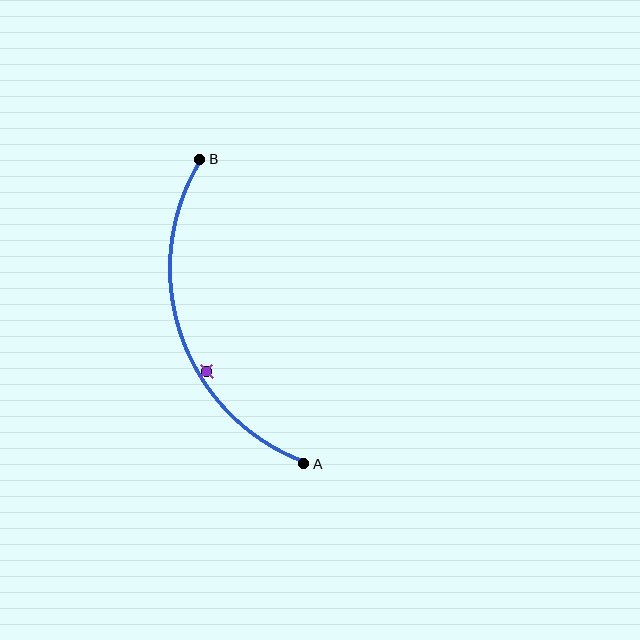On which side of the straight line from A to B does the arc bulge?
The arc bulges to the left of the straight line connecting A and B.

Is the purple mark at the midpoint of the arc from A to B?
No — the purple mark does not lie on the arc at all. It sits slightly inside the curve.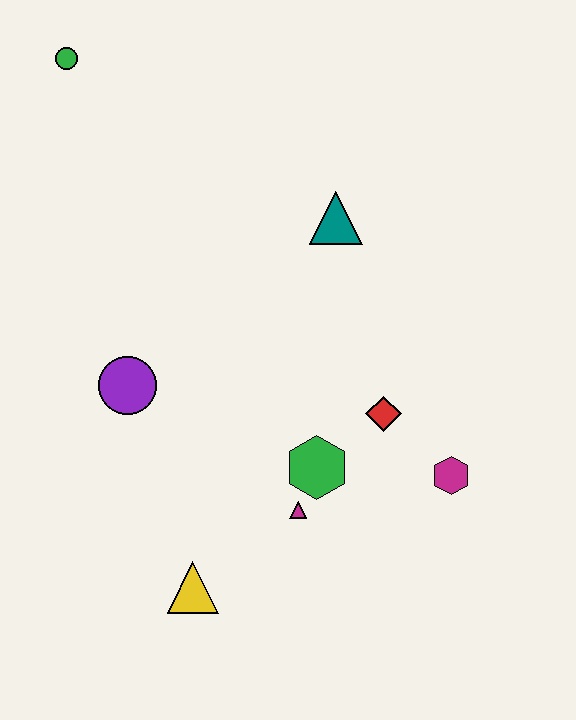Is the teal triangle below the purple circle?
No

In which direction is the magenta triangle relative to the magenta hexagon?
The magenta triangle is to the left of the magenta hexagon.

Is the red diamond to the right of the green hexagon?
Yes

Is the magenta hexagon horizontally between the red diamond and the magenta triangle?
No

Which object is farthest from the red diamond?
The green circle is farthest from the red diamond.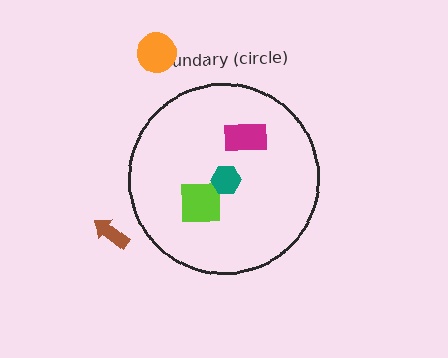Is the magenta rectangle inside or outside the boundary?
Inside.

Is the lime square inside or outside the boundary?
Inside.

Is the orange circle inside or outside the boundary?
Outside.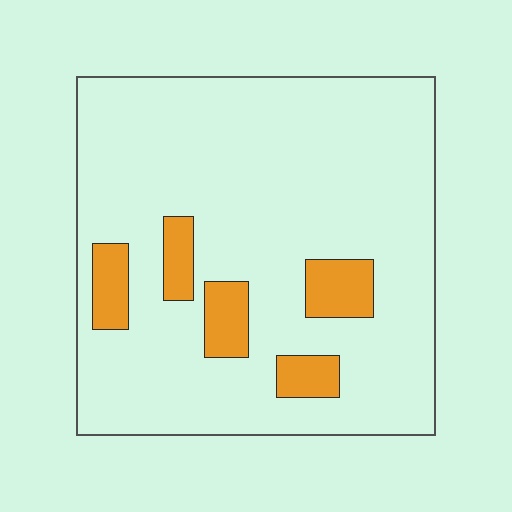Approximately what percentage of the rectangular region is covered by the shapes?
Approximately 10%.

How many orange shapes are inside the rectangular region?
5.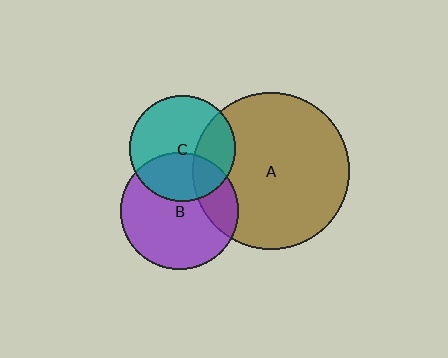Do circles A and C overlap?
Yes.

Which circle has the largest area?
Circle A (brown).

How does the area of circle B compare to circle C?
Approximately 1.2 times.